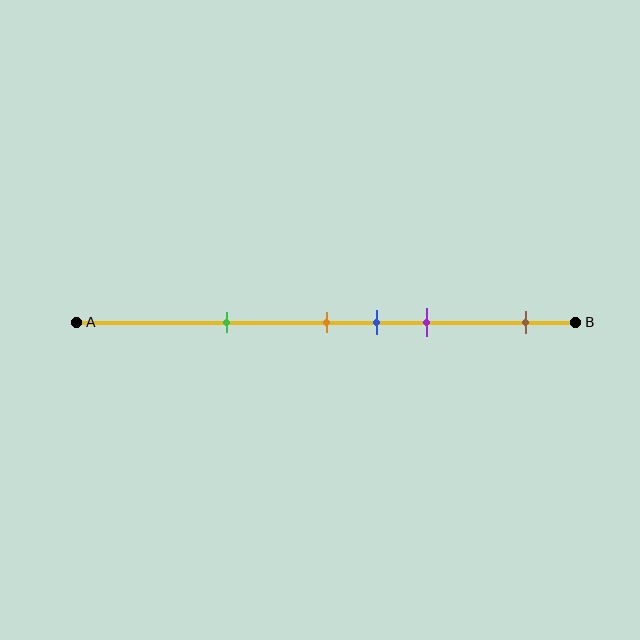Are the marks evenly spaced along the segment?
No, the marks are not evenly spaced.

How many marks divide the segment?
There are 5 marks dividing the segment.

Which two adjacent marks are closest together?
The orange and blue marks are the closest adjacent pair.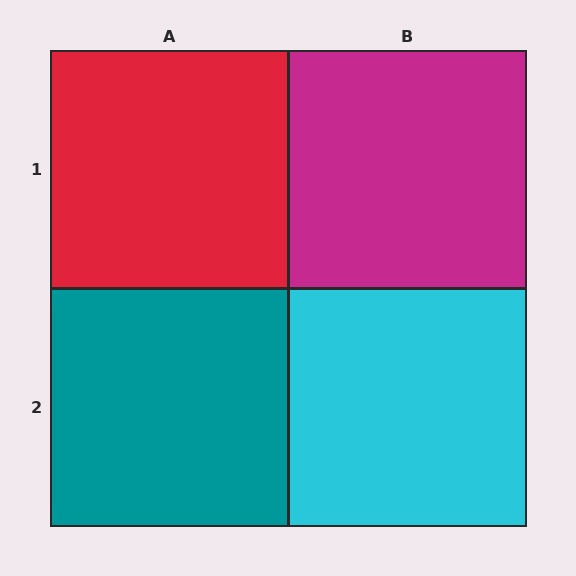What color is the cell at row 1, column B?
Magenta.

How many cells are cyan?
1 cell is cyan.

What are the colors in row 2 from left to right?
Teal, cyan.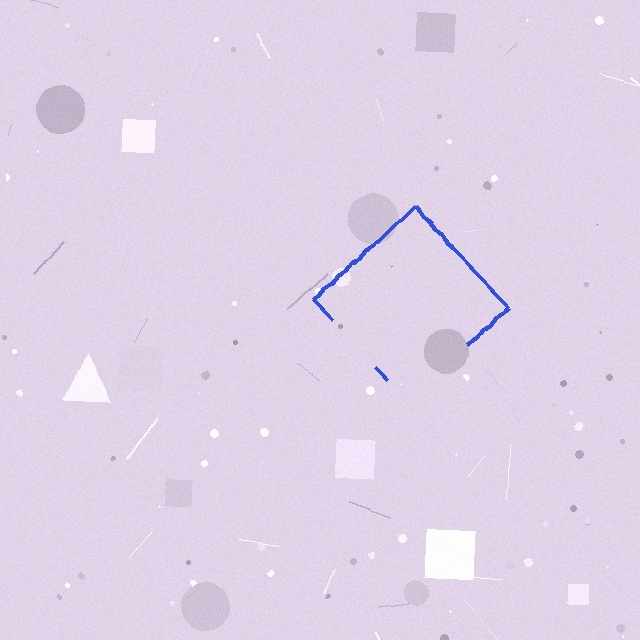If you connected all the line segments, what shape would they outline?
They would outline a diamond.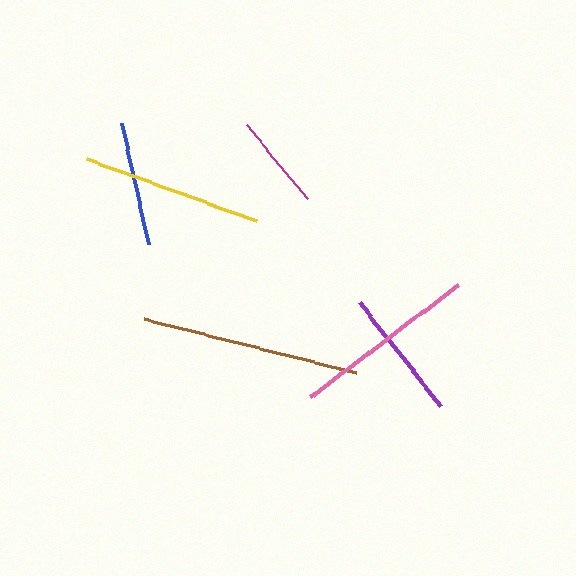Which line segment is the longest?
The brown line is the longest at approximately 219 pixels.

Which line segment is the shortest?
The magenta line is the shortest at approximately 96 pixels.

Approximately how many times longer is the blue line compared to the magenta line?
The blue line is approximately 1.3 times the length of the magenta line.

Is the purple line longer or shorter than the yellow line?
The yellow line is longer than the purple line.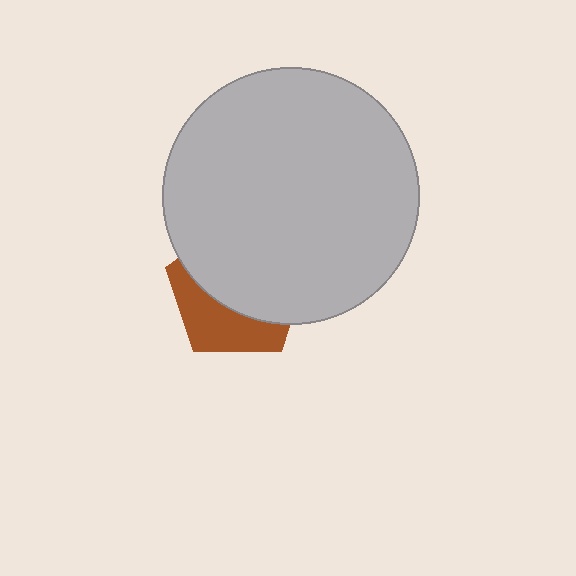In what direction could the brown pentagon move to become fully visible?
The brown pentagon could move down. That would shift it out from behind the light gray circle entirely.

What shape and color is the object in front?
The object in front is a light gray circle.